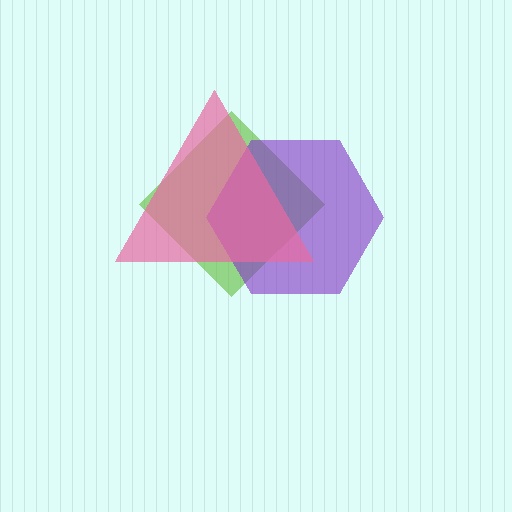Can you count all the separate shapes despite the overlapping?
Yes, there are 3 separate shapes.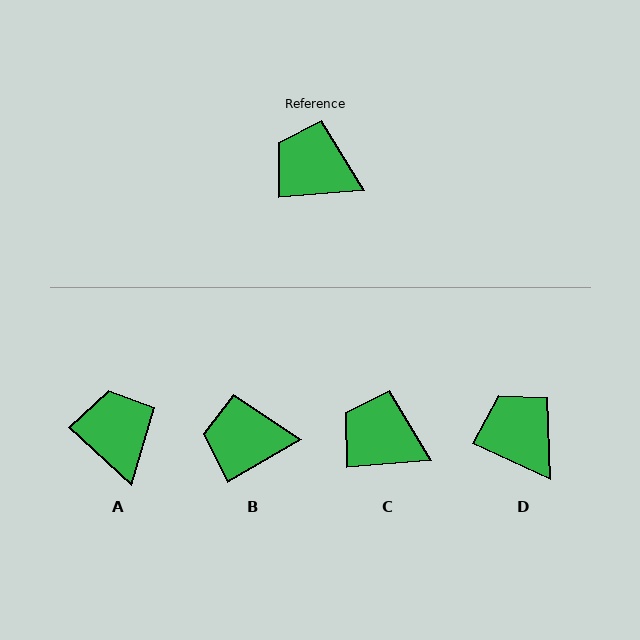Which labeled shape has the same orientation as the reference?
C.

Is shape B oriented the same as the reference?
No, it is off by about 26 degrees.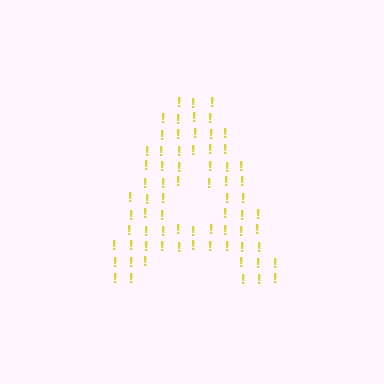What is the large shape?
The large shape is the letter A.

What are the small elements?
The small elements are exclamation marks.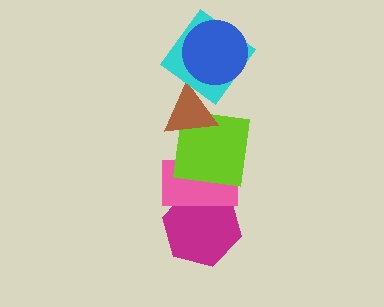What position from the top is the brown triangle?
The brown triangle is 3rd from the top.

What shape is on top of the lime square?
The brown triangle is on top of the lime square.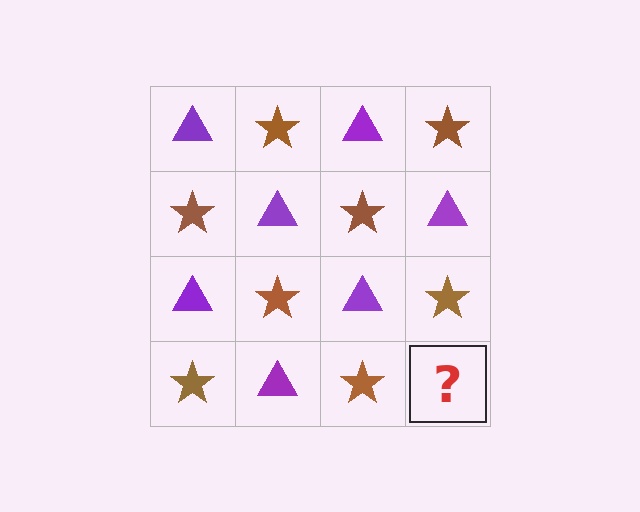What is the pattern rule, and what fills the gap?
The rule is that it alternates purple triangle and brown star in a checkerboard pattern. The gap should be filled with a purple triangle.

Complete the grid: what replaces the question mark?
The question mark should be replaced with a purple triangle.